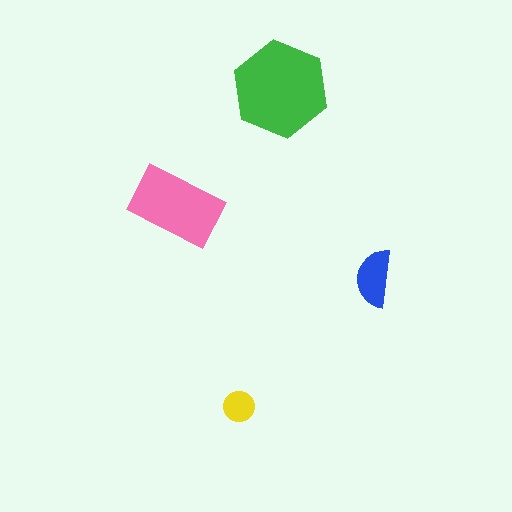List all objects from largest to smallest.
The green hexagon, the pink rectangle, the blue semicircle, the yellow circle.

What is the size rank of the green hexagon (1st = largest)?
1st.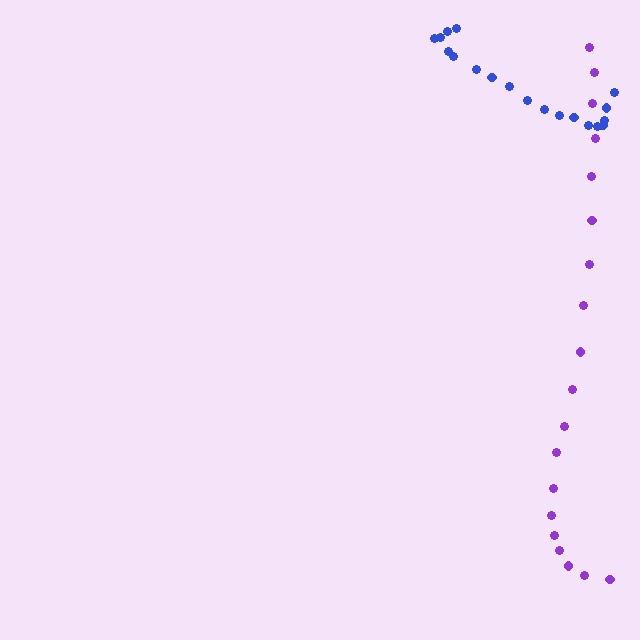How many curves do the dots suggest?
There are 2 distinct paths.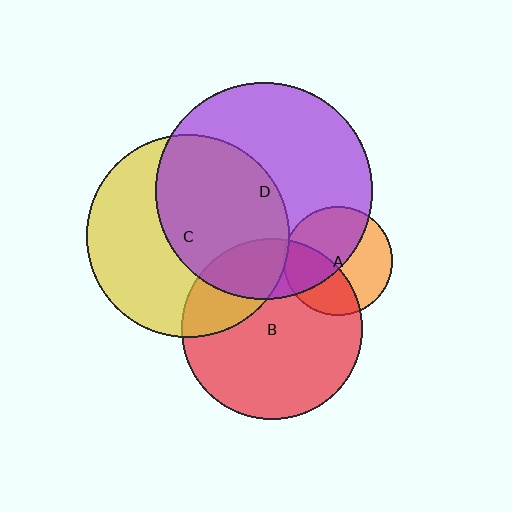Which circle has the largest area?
Circle D (purple).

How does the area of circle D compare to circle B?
Approximately 1.4 times.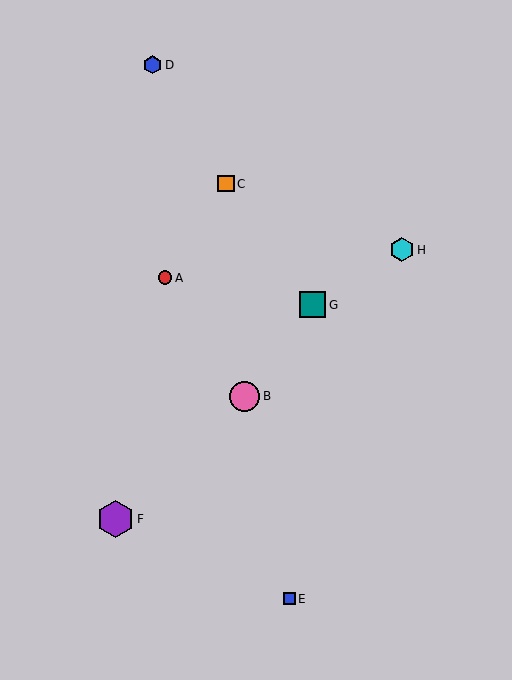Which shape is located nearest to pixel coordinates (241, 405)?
The pink circle (labeled B) at (245, 396) is nearest to that location.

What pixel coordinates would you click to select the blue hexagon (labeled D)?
Click at (153, 65) to select the blue hexagon D.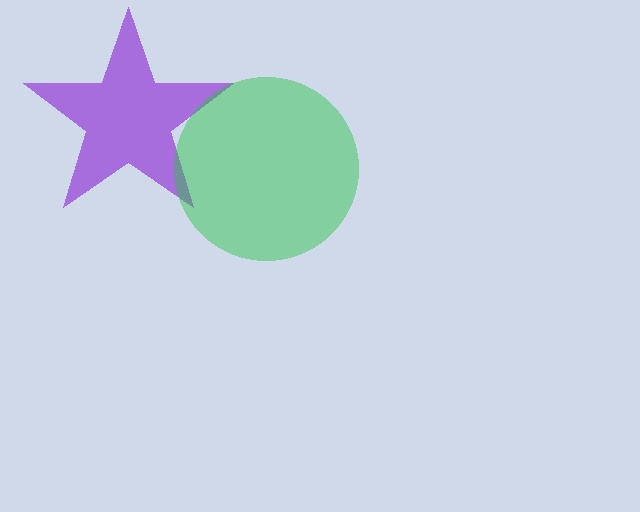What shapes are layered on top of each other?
The layered shapes are: a purple star, a green circle.